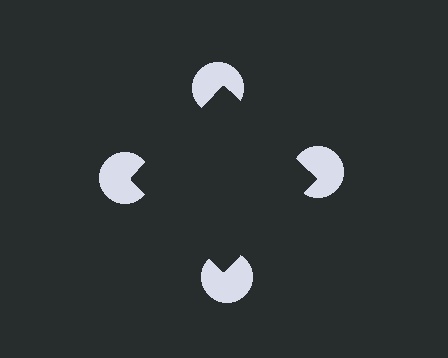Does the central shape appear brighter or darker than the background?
It typically appears slightly darker than the background, even though no actual brightness change is drawn.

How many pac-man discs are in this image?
There are 4 — one at each vertex of the illusory square.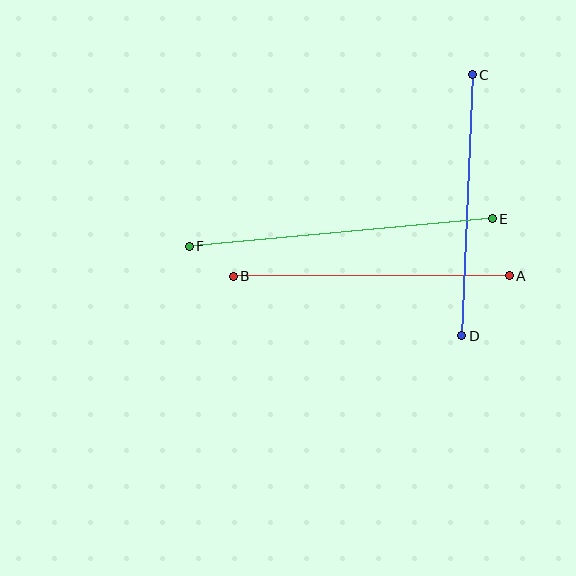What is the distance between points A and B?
The distance is approximately 276 pixels.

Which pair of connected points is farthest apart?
Points E and F are farthest apart.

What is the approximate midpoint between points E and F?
The midpoint is at approximately (341, 232) pixels.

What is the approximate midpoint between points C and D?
The midpoint is at approximately (467, 205) pixels.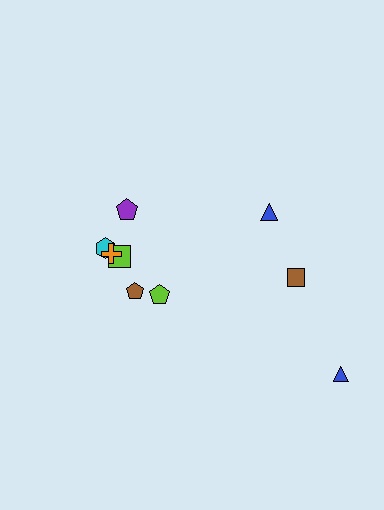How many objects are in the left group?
There are 6 objects.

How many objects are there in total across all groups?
There are 9 objects.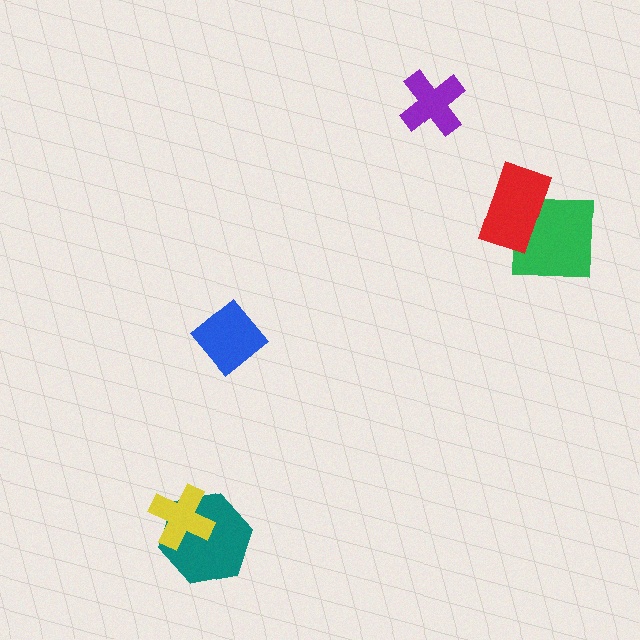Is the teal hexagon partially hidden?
Yes, it is partially covered by another shape.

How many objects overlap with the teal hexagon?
1 object overlaps with the teal hexagon.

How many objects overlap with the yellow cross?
1 object overlaps with the yellow cross.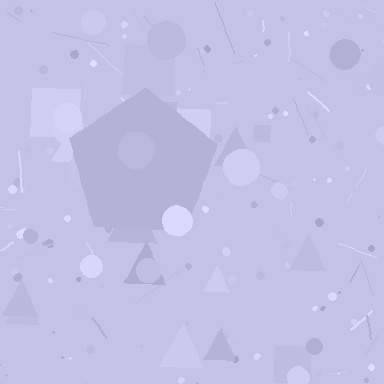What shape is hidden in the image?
A pentagon is hidden in the image.